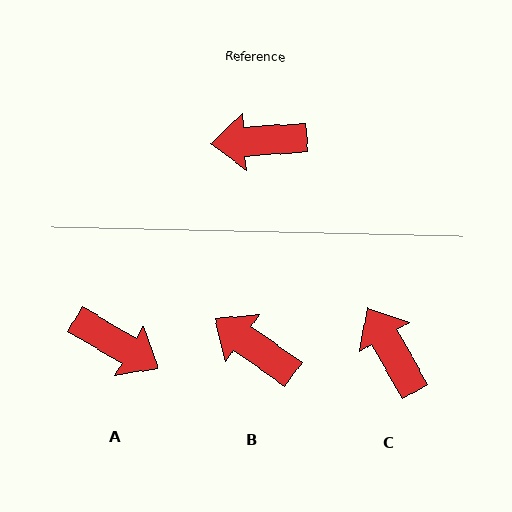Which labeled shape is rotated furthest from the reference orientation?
A, about 146 degrees away.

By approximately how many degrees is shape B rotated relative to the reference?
Approximately 39 degrees clockwise.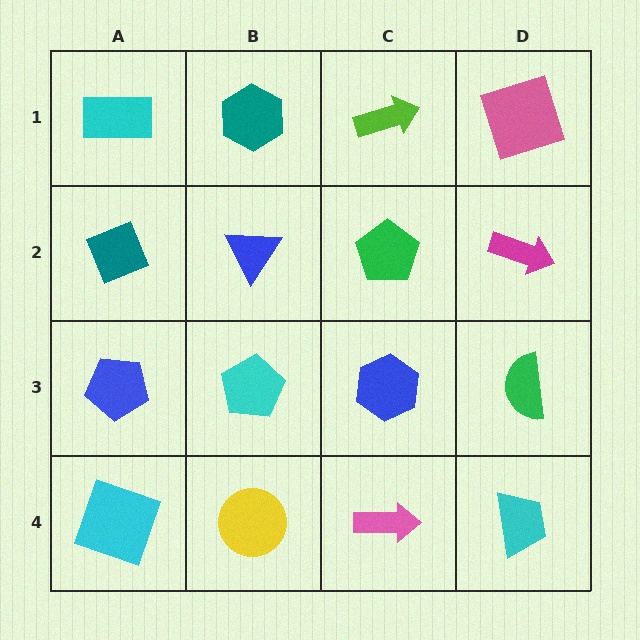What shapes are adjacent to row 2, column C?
A lime arrow (row 1, column C), a blue hexagon (row 3, column C), a blue triangle (row 2, column B), a magenta arrow (row 2, column D).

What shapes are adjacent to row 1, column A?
A teal diamond (row 2, column A), a teal hexagon (row 1, column B).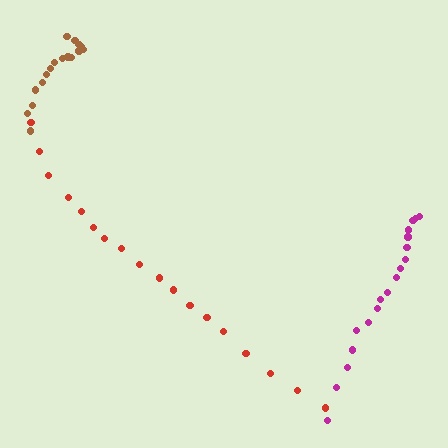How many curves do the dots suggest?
There are 3 distinct paths.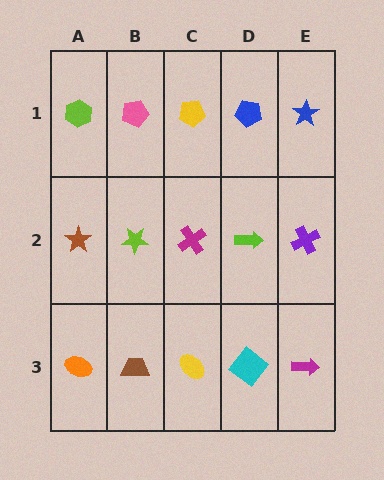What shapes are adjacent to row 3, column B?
A lime star (row 2, column B), an orange ellipse (row 3, column A), a yellow ellipse (row 3, column C).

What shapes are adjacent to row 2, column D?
A blue pentagon (row 1, column D), a cyan diamond (row 3, column D), a magenta cross (row 2, column C), a purple cross (row 2, column E).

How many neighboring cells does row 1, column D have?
3.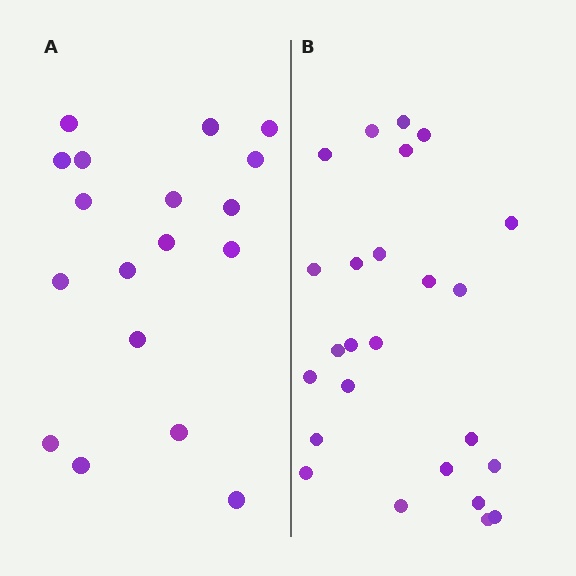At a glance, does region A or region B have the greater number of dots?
Region B (the right region) has more dots.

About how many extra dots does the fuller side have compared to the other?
Region B has roughly 8 or so more dots than region A.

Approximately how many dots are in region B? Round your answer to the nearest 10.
About 20 dots. (The exact count is 25, which rounds to 20.)